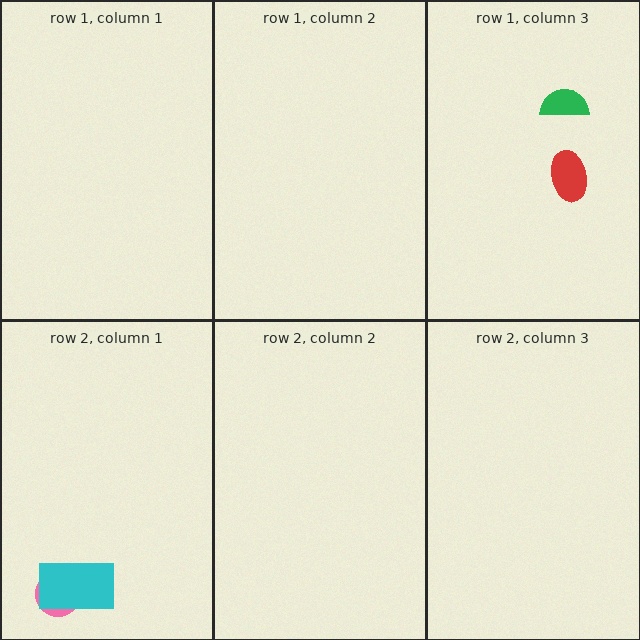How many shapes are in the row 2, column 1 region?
2.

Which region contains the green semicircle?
The row 1, column 3 region.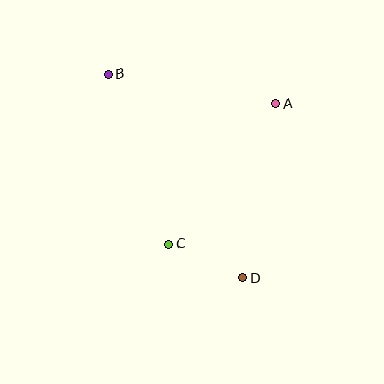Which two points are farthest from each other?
Points B and D are farthest from each other.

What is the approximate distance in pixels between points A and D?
The distance between A and D is approximately 177 pixels.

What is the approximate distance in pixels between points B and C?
The distance between B and C is approximately 180 pixels.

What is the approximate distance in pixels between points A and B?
The distance between A and B is approximately 170 pixels.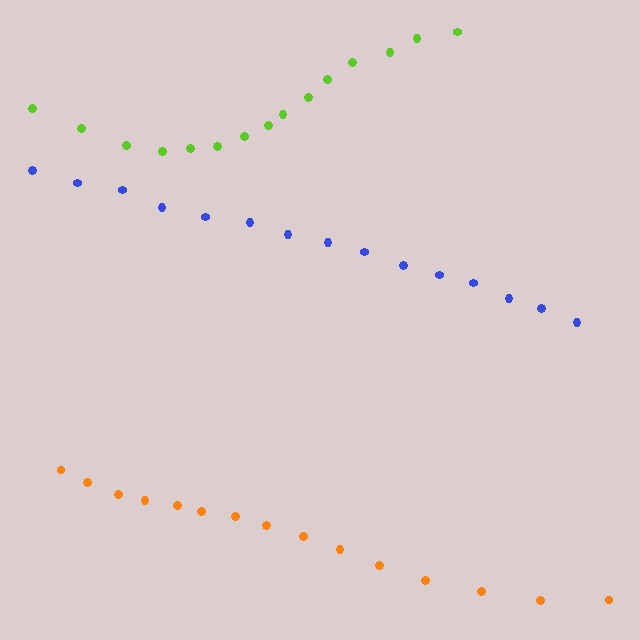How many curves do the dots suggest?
There are 3 distinct paths.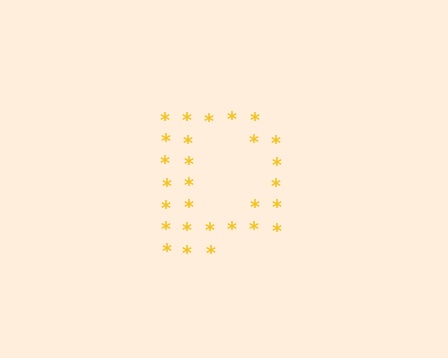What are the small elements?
The small elements are asterisks.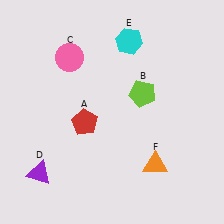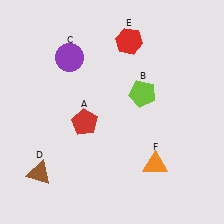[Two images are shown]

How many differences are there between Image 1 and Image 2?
There are 3 differences between the two images.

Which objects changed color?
C changed from pink to purple. D changed from purple to brown. E changed from cyan to red.